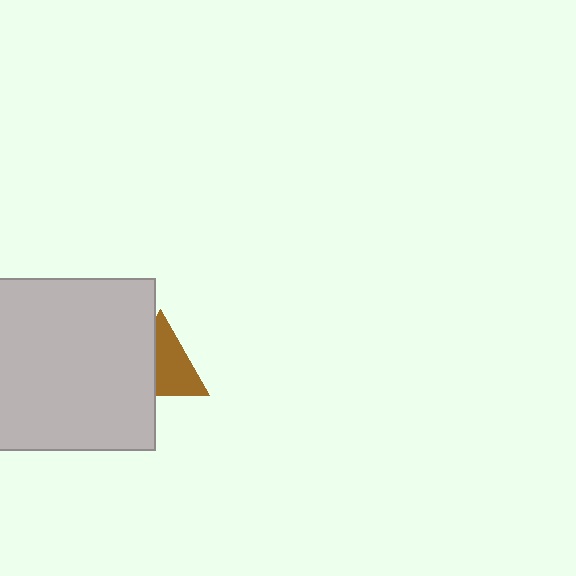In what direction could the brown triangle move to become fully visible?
The brown triangle could move right. That would shift it out from behind the light gray square entirely.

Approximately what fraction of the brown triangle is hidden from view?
Roughly 41% of the brown triangle is hidden behind the light gray square.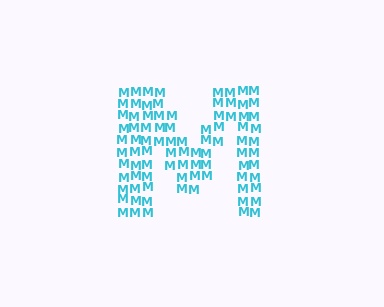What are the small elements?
The small elements are letter M's.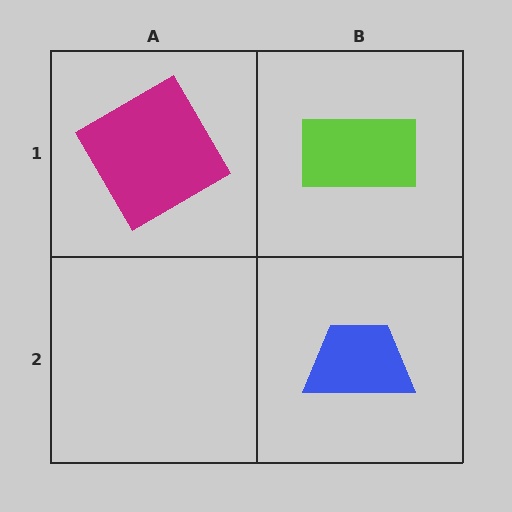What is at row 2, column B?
A blue trapezoid.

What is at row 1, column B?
A lime rectangle.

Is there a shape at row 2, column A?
No, that cell is empty.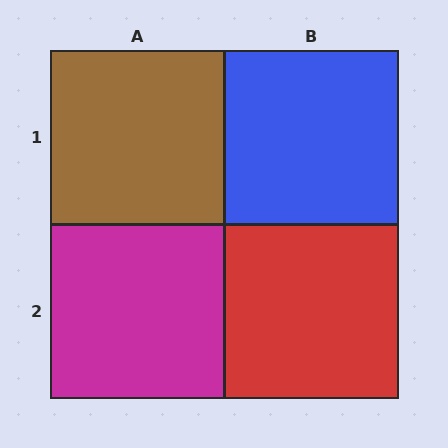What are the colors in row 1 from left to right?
Brown, blue.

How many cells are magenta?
1 cell is magenta.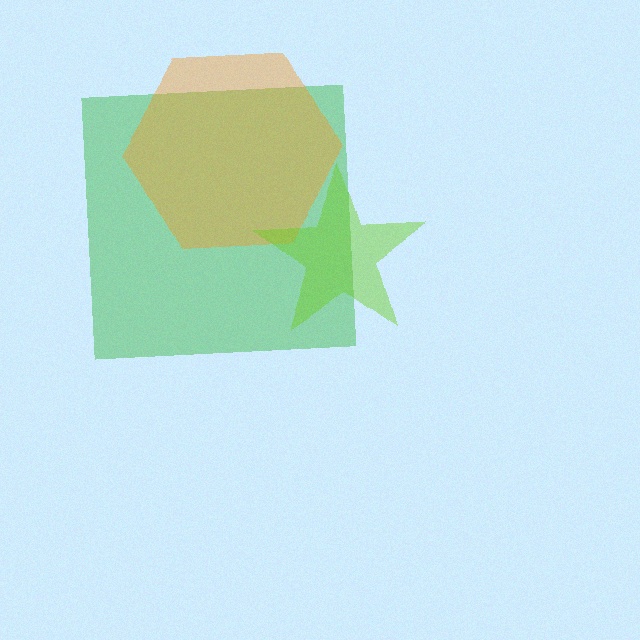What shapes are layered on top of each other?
The layered shapes are: a green square, an orange hexagon, a lime star.